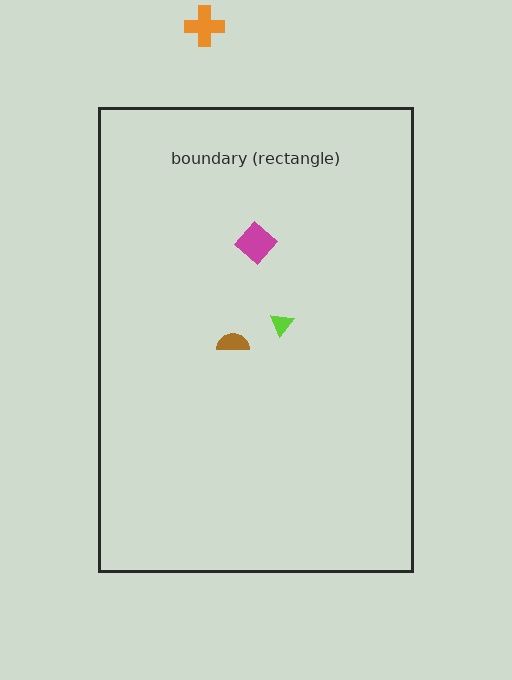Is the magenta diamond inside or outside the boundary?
Inside.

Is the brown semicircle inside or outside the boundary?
Inside.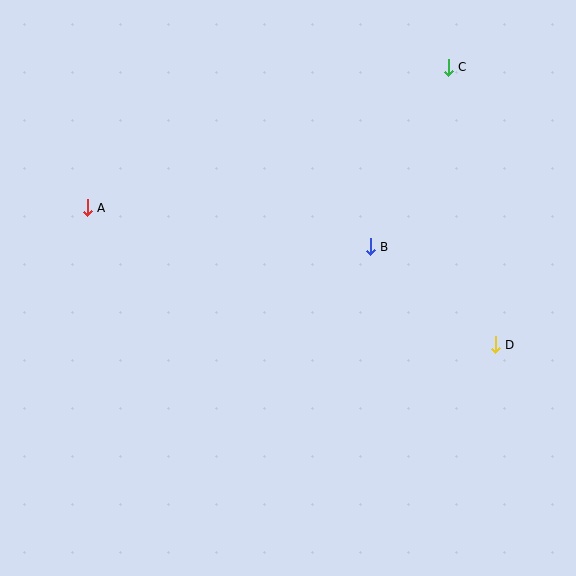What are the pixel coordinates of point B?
Point B is at (370, 247).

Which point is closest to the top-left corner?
Point A is closest to the top-left corner.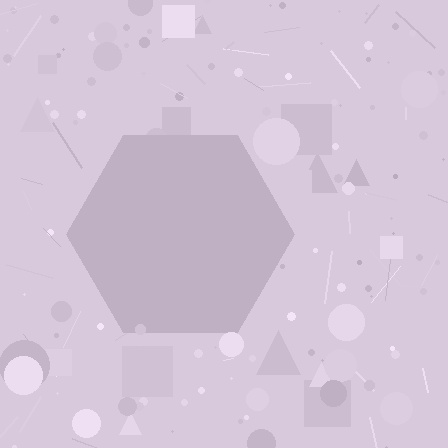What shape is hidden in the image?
A hexagon is hidden in the image.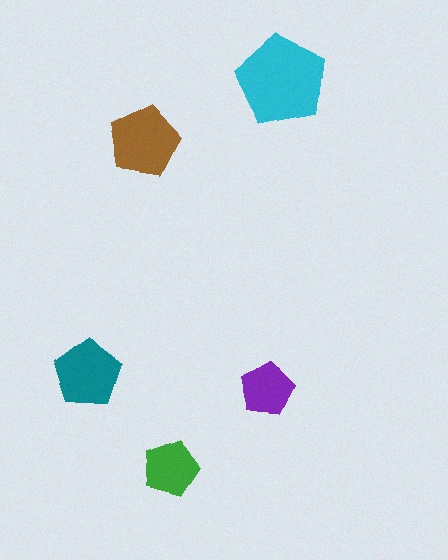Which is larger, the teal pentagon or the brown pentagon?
The brown one.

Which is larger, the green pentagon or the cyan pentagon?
The cyan one.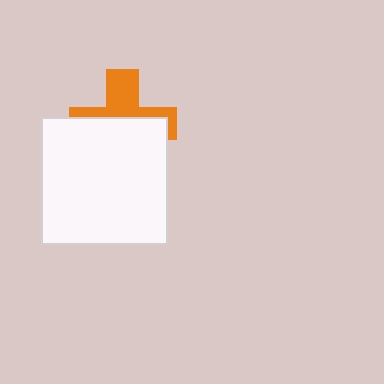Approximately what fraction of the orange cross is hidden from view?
Roughly 57% of the orange cross is hidden behind the white square.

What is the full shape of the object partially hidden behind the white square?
The partially hidden object is an orange cross.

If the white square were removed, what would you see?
You would see the complete orange cross.